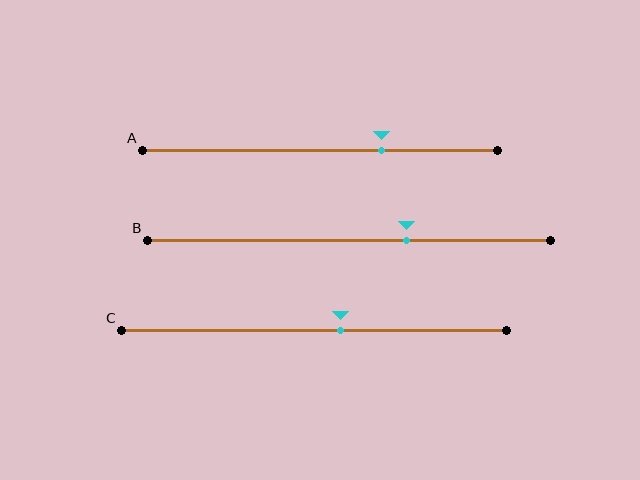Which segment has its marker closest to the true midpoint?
Segment C has its marker closest to the true midpoint.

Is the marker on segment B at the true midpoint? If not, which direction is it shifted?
No, the marker on segment B is shifted to the right by about 14% of the segment length.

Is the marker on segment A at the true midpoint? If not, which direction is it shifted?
No, the marker on segment A is shifted to the right by about 17% of the segment length.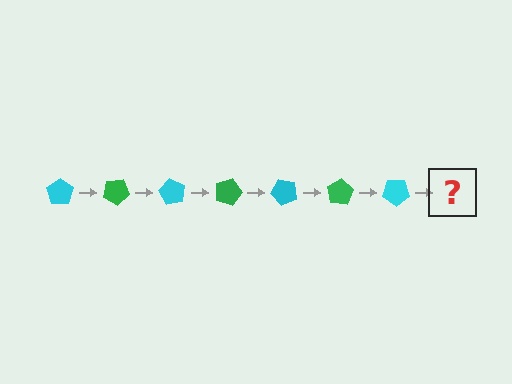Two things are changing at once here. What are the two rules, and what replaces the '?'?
The two rules are that it rotates 30 degrees each step and the color cycles through cyan and green. The '?' should be a green pentagon, rotated 210 degrees from the start.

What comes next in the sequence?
The next element should be a green pentagon, rotated 210 degrees from the start.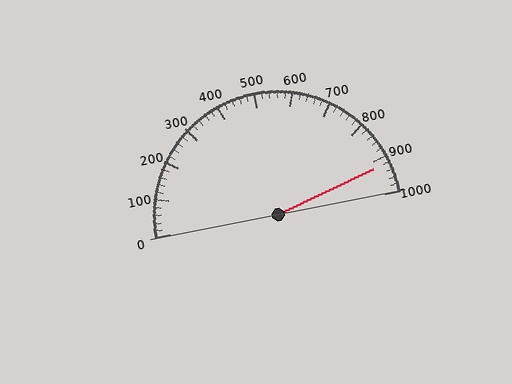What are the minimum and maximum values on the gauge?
The gauge ranges from 0 to 1000.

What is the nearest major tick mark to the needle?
The nearest major tick mark is 900.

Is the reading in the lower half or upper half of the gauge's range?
The reading is in the upper half of the range (0 to 1000).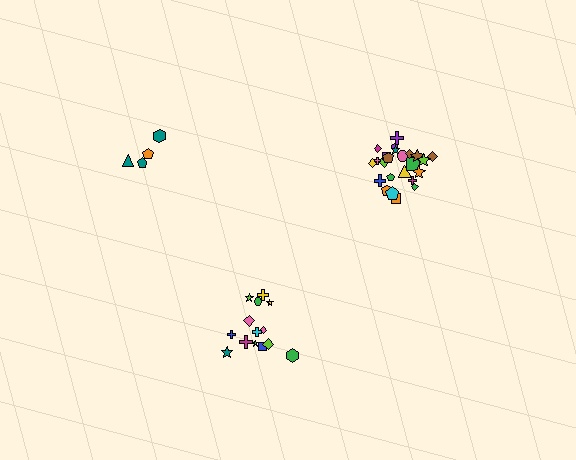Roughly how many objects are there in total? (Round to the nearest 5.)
Roughly 45 objects in total.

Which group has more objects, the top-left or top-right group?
The top-right group.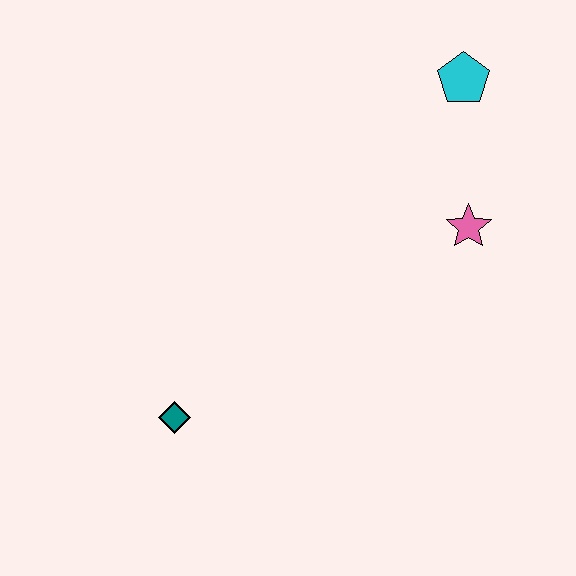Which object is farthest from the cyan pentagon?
The teal diamond is farthest from the cyan pentagon.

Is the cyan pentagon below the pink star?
No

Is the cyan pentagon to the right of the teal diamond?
Yes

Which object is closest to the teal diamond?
The pink star is closest to the teal diamond.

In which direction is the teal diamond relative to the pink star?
The teal diamond is to the left of the pink star.